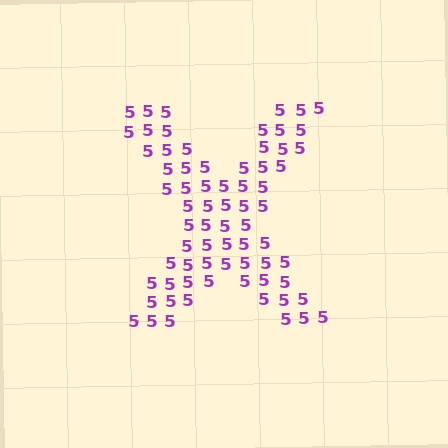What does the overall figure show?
The overall figure shows the letter X.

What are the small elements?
The small elements are digit 5's.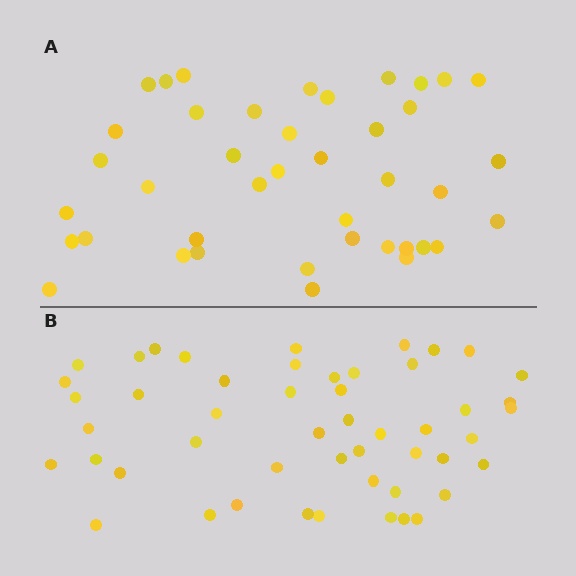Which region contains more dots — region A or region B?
Region B (the bottom region) has more dots.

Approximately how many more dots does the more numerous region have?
Region B has roughly 8 or so more dots than region A.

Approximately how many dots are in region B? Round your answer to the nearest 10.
About 50 dots.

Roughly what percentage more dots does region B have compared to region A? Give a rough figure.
About 20% more.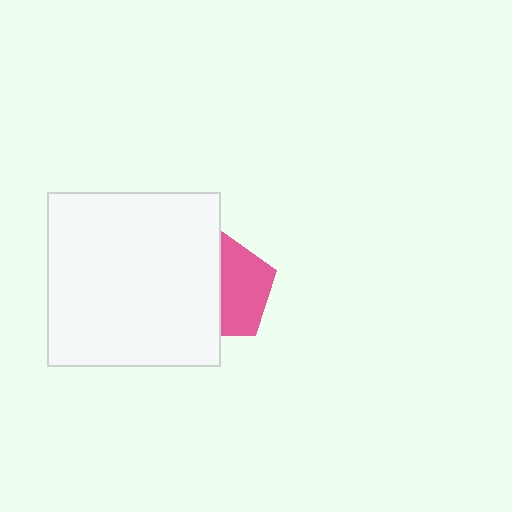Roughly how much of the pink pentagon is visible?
About half of it is visible (roughly 49%).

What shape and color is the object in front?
The object in front is a white square.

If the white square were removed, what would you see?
You would see the complete pink pentagon.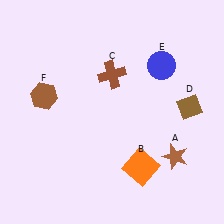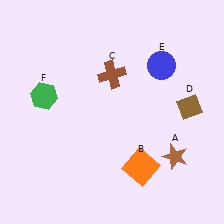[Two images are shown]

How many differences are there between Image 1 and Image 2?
There is 1 difference between the two images.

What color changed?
The hexagon (F) changed from brown in Image 1 to green in Image 2.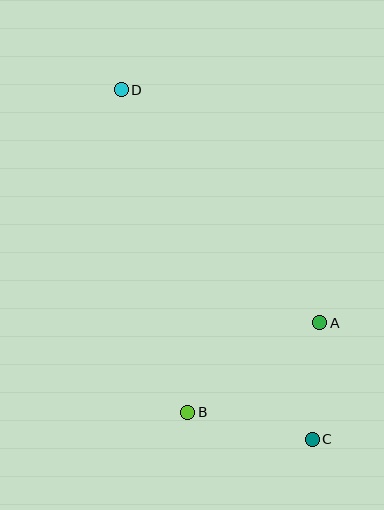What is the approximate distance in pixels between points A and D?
The distance between A and D is approximately 306 pixels.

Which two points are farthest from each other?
Points C and D are farthest from each other.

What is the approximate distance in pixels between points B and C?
The distance between B and C is approximately 127 pixels.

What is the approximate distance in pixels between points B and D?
The distance between B and D is approximately 329 pixels.